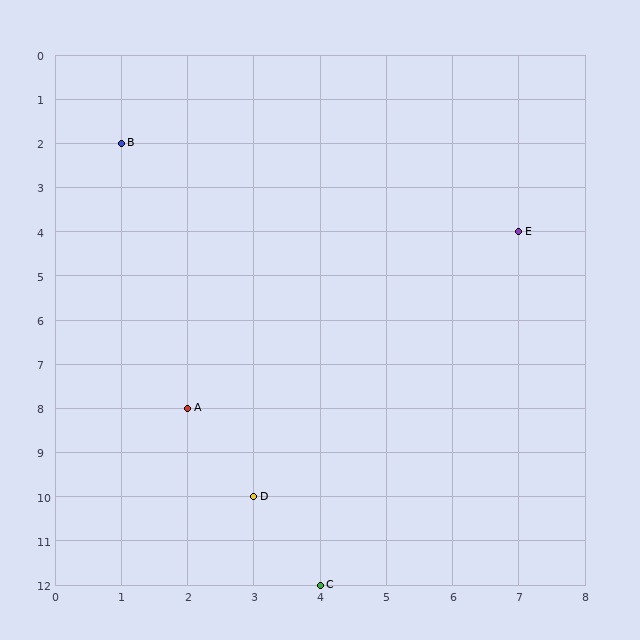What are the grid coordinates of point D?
Point D is at grid coordinates (3, 10).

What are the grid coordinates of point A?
Point A is at grid coordinates (2, 8).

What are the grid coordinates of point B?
Point B is at grid coordinates (1, 2).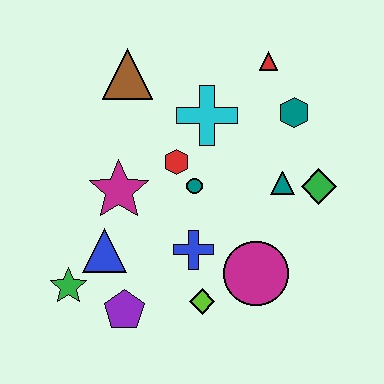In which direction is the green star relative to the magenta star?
The green star is below the magenta star.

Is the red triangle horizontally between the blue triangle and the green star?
No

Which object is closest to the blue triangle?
The green star is closest to the blue triangle.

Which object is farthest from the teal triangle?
The green star is farthest from the teal triangle.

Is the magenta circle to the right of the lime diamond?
Yes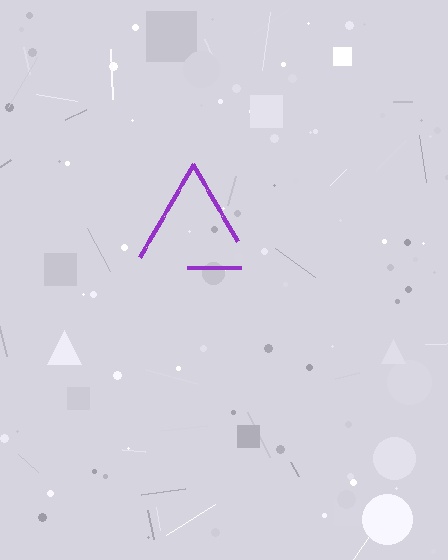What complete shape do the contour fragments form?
The contour fragments form a triangle.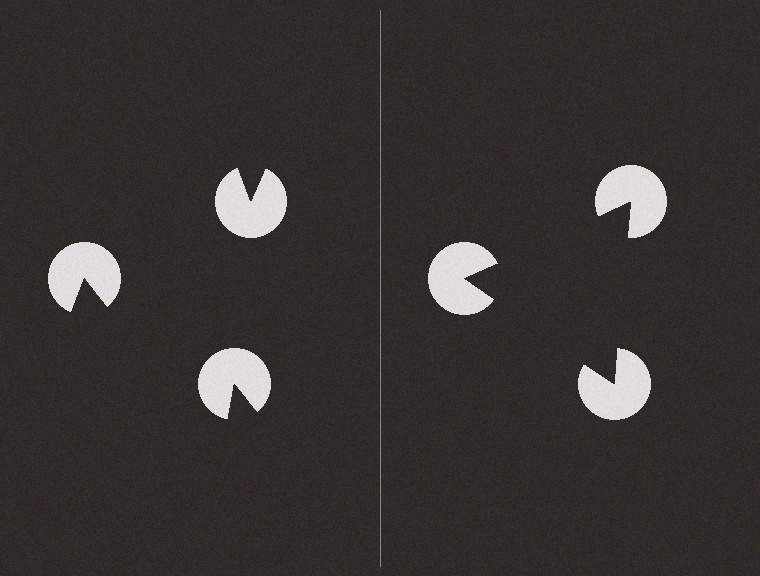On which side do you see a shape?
An illusory triangle appears on the right side. On the left side the wedge cuts are rotated, so no coherent shape forms.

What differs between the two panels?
The pac-man discs are positioned identically on both sides; only the wedge orientations differ. On the right they align to a triangle; on the left they are misaligned.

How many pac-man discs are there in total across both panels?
6 — 3 on each side.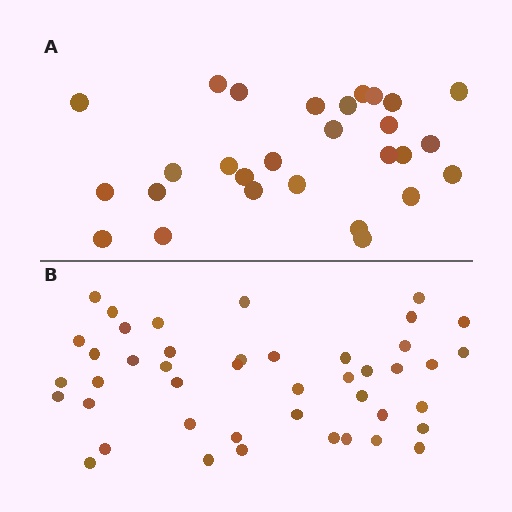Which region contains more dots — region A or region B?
Region B (the bottom region) has more dots.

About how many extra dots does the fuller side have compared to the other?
Region B has approximately 15 more dots than region A.